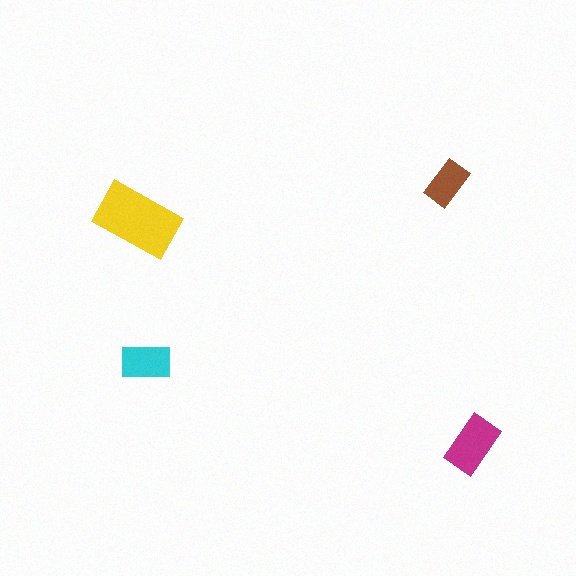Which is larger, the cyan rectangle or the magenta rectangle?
The magenta one.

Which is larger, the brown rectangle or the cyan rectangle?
The cyan one.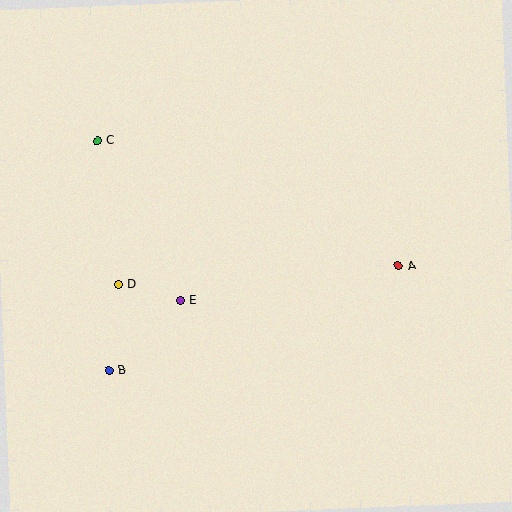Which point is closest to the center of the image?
Point E at (180, 301) is closest to the center.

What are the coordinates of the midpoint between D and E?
The midpoint between D and E is at (149, 293).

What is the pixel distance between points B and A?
The distance between B and A is 308 pixels.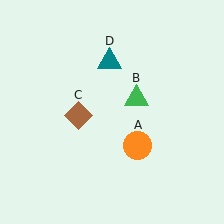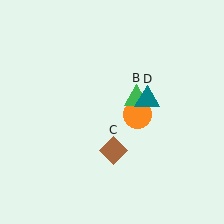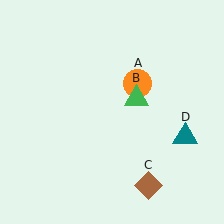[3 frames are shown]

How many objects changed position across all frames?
3 objects changed position: orange circle (object A), brown diamond (object C), teal triangle (object D).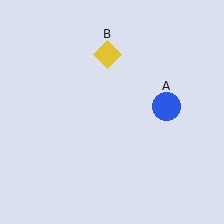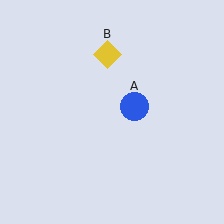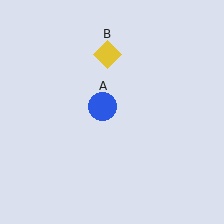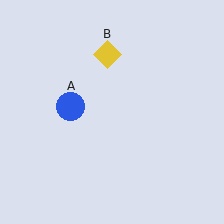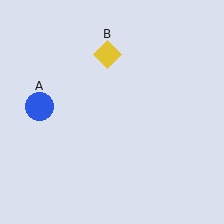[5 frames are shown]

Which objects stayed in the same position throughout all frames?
Yellow diamond (object B) remained stationary.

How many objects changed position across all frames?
1 object changed position: blue circle (object A).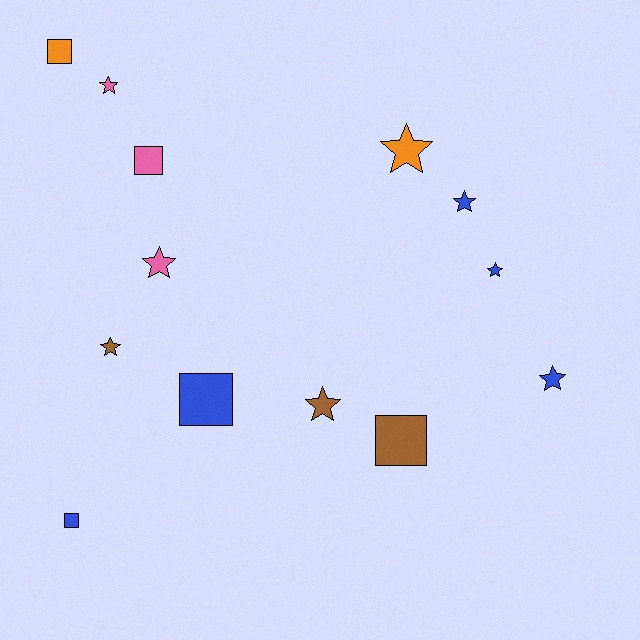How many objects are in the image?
There are 13 objects.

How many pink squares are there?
There is 1 pink square.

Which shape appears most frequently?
Star, with 8 objects.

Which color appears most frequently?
Blue, with 5 objects.